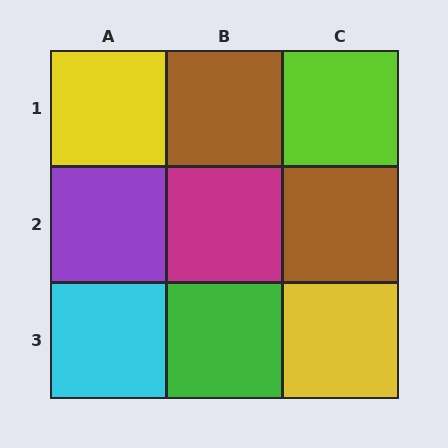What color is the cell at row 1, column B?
Brown.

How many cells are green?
1 cell is green.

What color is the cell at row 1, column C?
Lime.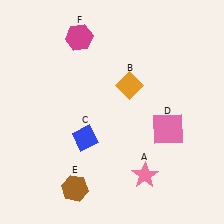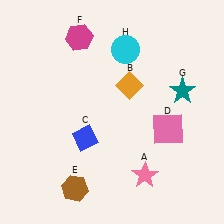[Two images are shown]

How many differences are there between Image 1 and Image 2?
There are 2 differences between the two images.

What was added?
A teal star (G), a cyan circle (H) were added in Image 2.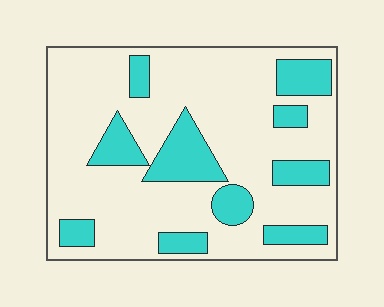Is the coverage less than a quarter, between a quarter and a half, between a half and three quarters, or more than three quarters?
Less than a quarter.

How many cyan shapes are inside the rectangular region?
10.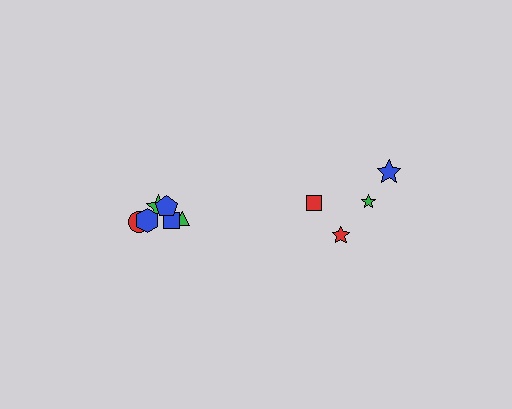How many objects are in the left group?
There are 6 objects.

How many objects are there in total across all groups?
There are 10 objects.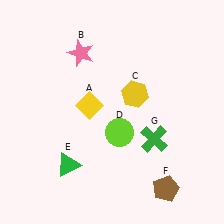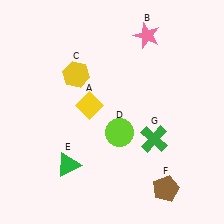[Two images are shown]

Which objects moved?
The objects that moved are: the pink star (B), the yellow hexagon (C).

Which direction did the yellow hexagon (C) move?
The yellow hexagon (C) moved left.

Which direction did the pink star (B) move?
The pink star (B) moved right.